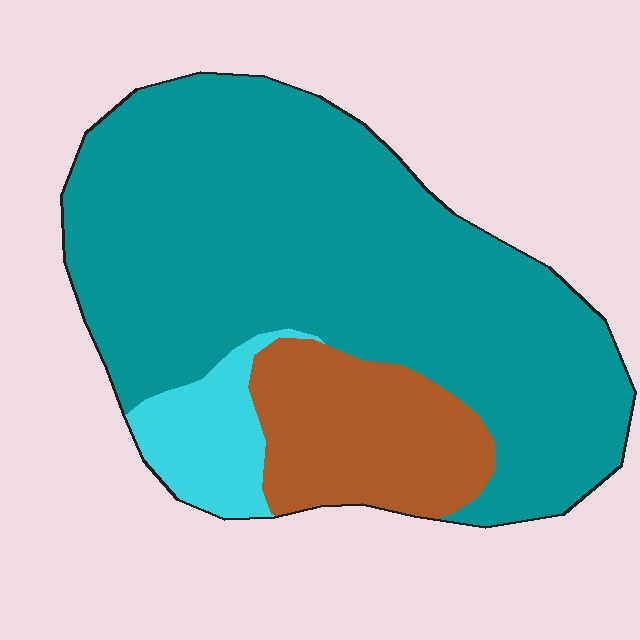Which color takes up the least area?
Cyan, at roughly 10%.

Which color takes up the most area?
Teal, at roughly 75%.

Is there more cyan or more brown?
Brown.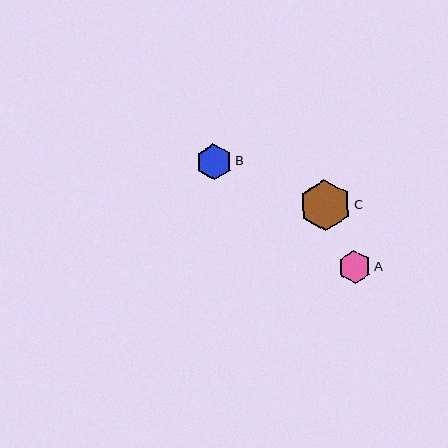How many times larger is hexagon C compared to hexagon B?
Hexagon C is approximately 1.4 times the size of hexagon B.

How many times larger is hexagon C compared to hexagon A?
Hexagon C is approximately 1.6 times the size of hexagon A.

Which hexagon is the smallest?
Hexagon A is the smallest with a size of approximately 33 pixels.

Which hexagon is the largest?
Hexagon C is the largest with a size of approximately 51 pixels.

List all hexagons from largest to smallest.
From largest to smallest: C, B, A.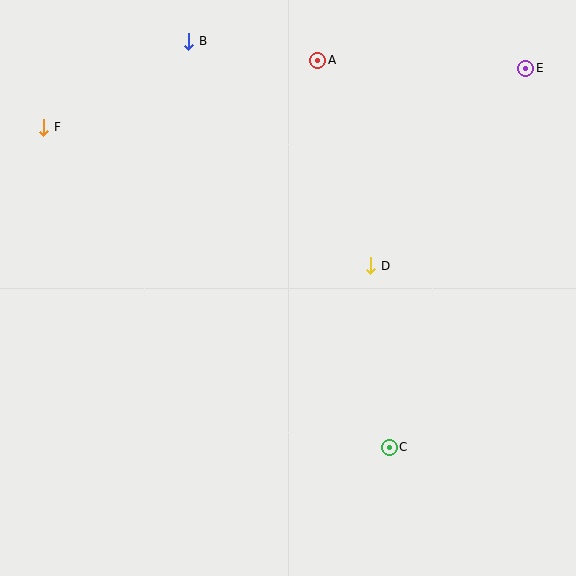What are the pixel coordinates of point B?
Point B is at (189, 41).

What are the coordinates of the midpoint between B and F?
The midpoint between B and F is at (116, 84).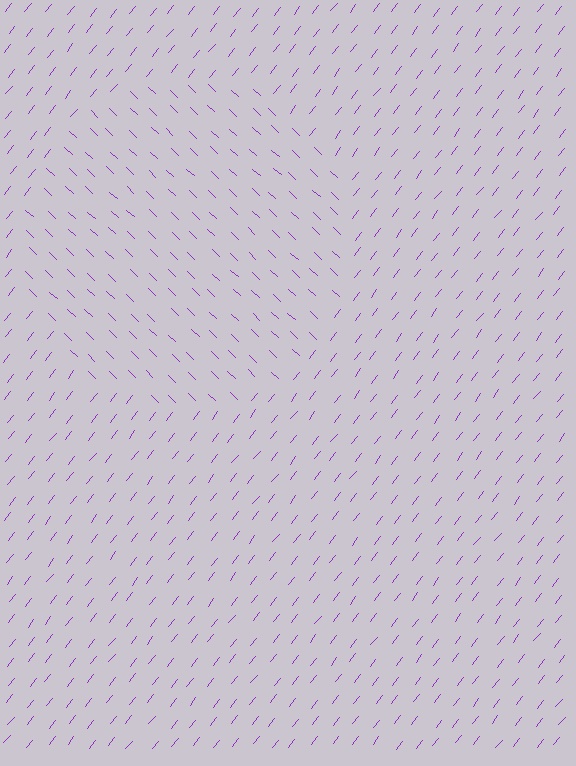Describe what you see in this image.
The image is filled with small purple line segments. A circle region in the image has lines oriented differently from the surrounding lines, creating a visible texture boundary.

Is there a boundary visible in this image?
Yes, there is a texture boundary formed by a change in line orientation.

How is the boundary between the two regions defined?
The boundary is defined purely by a change in line orientation (approximately 84 degrees difference). All lines are the same color and thickness.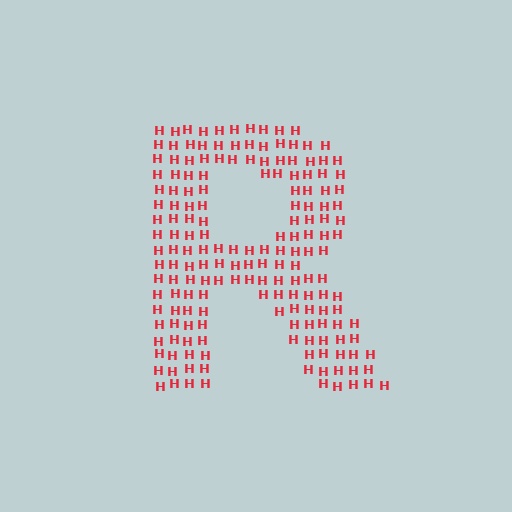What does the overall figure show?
The overall figure shows the letter R.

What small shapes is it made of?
It is made of small letter H's.